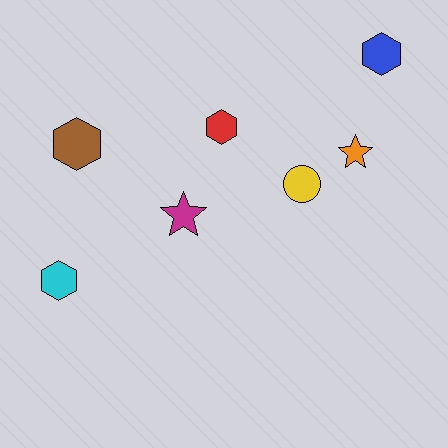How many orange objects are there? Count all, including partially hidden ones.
There is 1 orange object.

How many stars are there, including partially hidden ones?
There are 2 stars.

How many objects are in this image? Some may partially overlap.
There are 7 objects.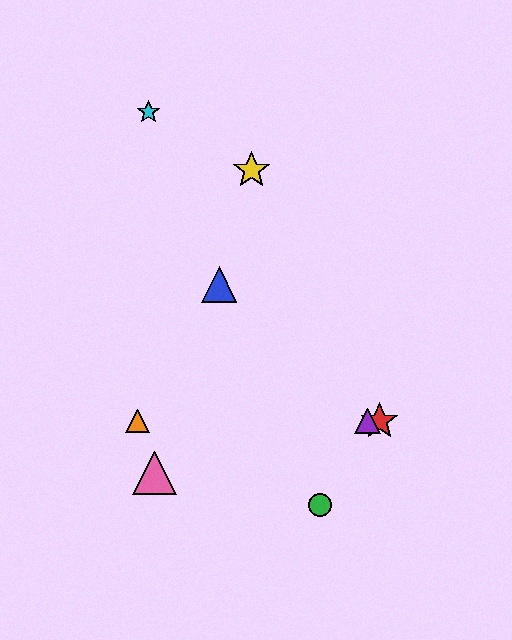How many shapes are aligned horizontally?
3 shapes (the red star, the purple triangle, the orange triangle) are aligned horizontally.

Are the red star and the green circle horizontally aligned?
No, the red star is at y≈421 and the green circle is at y≈505.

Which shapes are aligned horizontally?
The red star, the purple triangle, the orange triangle are aligned horizontally.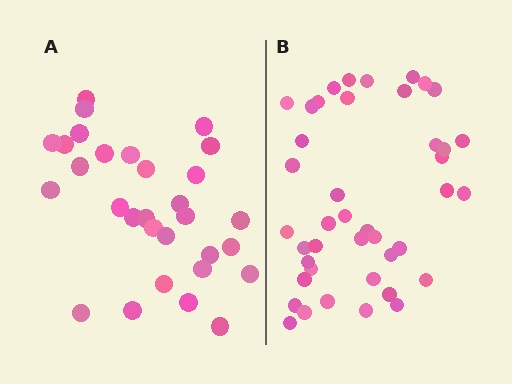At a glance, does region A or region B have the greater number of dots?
Region B (the right region) has more dots.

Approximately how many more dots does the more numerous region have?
Region B has roughly 12 or so more dots than region A.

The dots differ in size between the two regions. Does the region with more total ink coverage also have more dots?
No. Region A has more total ink coverage because its dots are larger, but region B actually contains more individual dots. Total area can be misleading — the number of items is what matters here.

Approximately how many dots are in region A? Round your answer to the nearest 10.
About 30 dots.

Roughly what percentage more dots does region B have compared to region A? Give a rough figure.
About 40% more.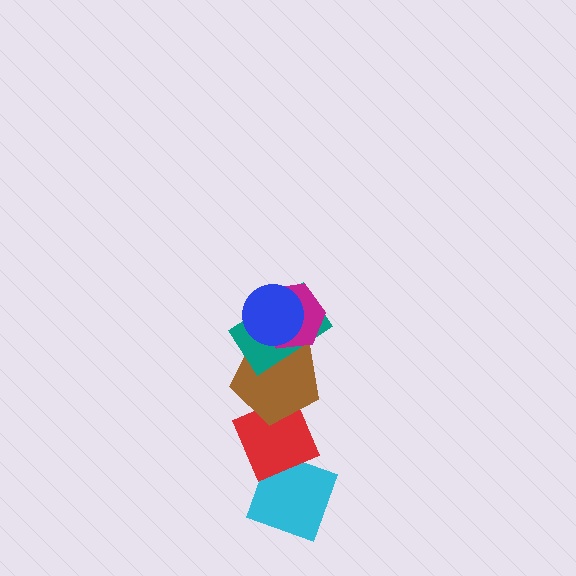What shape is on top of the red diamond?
The brown pentagon is on top of the red diamond.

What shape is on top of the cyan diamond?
The red diamond is on top of the cyan diamond.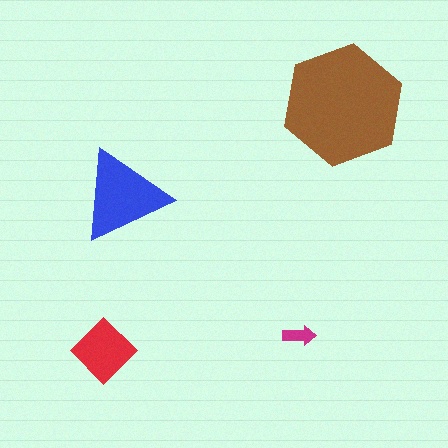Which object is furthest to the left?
The red diamond is leftmost.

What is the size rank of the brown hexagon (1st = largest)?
1st.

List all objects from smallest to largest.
The magenta arrow, the red diamond, the blue triangle, the brown hexagon.